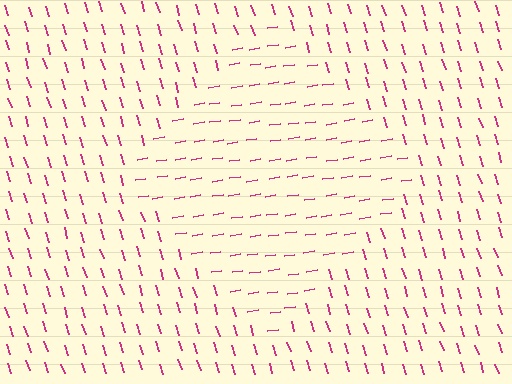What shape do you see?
I see a diamond.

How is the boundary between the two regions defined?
The boundary is defined purely by a change in line orientation (approximately 81 degrees difference). All lines are the same color and thickness.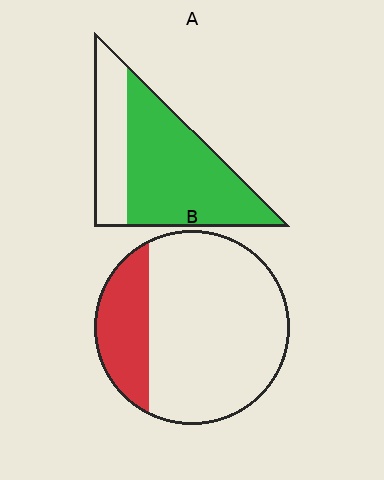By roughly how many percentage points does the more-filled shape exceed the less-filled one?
By roughly 45 percentage points (A over B).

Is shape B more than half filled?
No.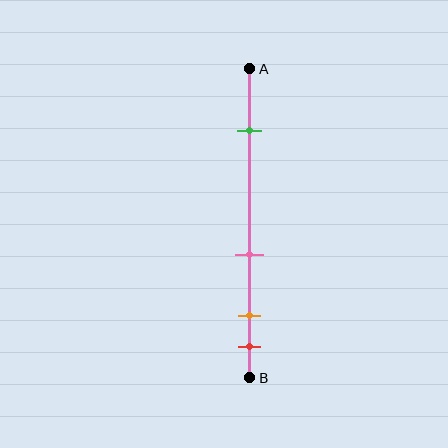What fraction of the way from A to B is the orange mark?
The orange mark is approximately 80% (0.8) of the way from A to B.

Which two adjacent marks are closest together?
The orange and red marks are the closest adjacent pair.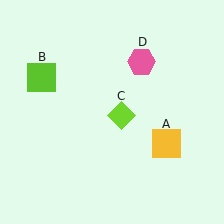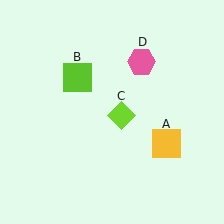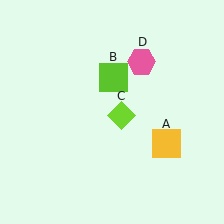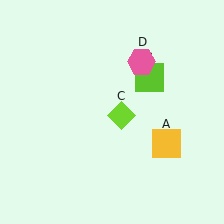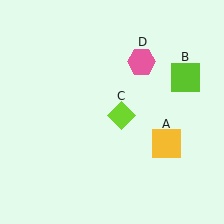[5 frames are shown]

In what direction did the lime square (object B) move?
The lime square (object B) moved right.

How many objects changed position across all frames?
1 object changed position: lime square (object B).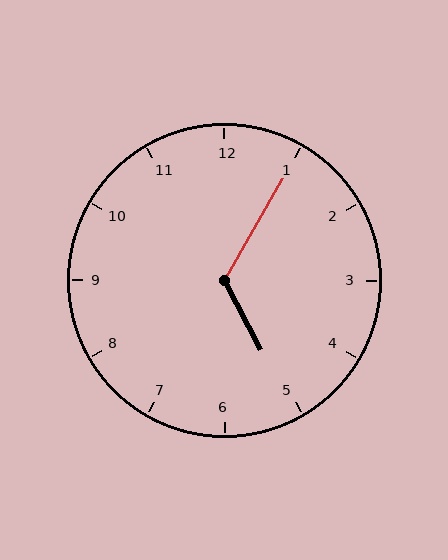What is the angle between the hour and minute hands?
Approximately 122 degrees.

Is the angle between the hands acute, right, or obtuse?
It is obtuse.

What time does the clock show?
5:05.